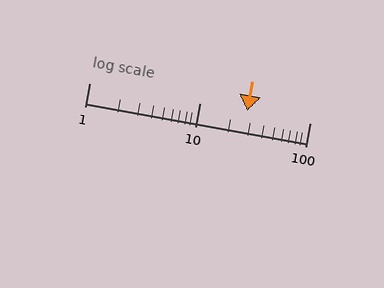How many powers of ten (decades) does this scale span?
The scale spans 2 decades, from 1 to 100.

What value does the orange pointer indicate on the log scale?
The pointer indicates approximately 27.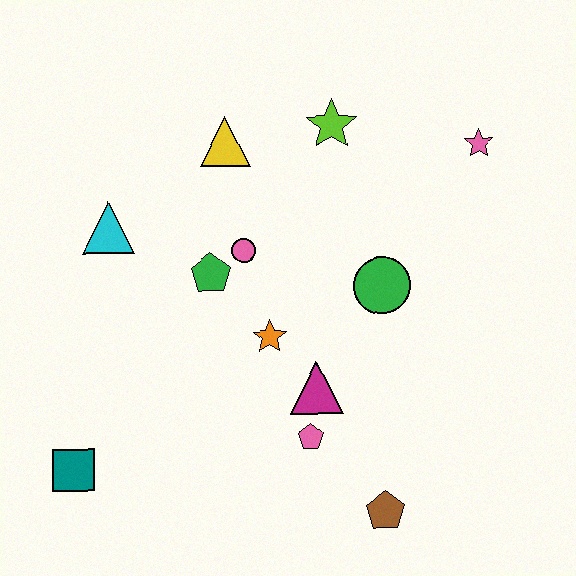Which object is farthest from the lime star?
The teal square is farthest from the lime star.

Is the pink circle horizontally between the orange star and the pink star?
No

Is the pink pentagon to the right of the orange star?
Yes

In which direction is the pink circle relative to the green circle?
The pink circle is to the left of the green circle.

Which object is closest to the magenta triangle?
The pink pentagon is closest to the magenta triangle.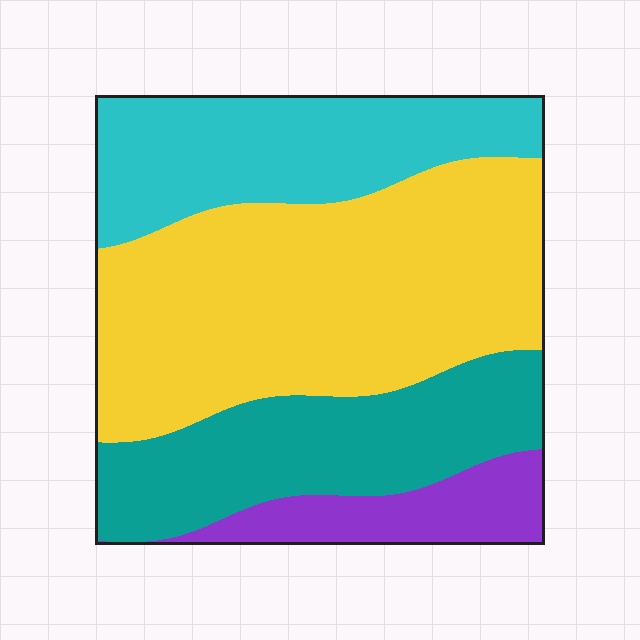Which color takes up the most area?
Yellow, at roughly 45%.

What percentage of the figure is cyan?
Cyan takes up about one fifth (1/5) of the figure.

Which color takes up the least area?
Purple, at roughly 10%.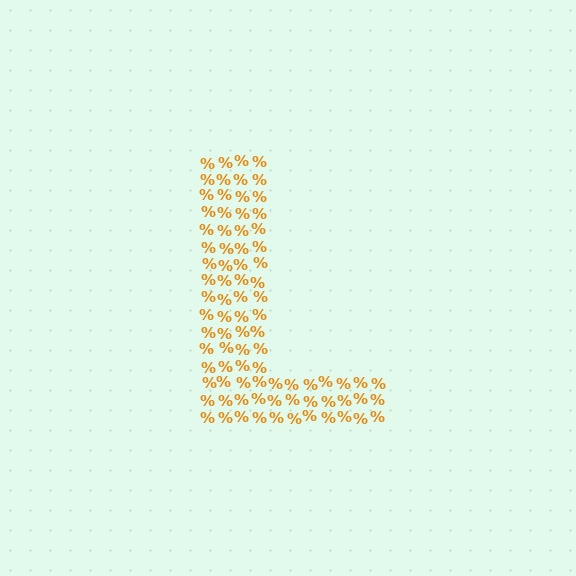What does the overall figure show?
The overall figure shows the letter L.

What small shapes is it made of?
It is made of small percent signs.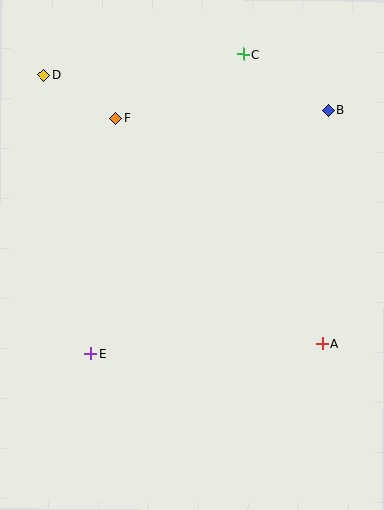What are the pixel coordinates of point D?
Point D is at (43, 75).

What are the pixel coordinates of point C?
Point C is at (243, 54).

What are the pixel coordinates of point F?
Point F is at (116, 119).